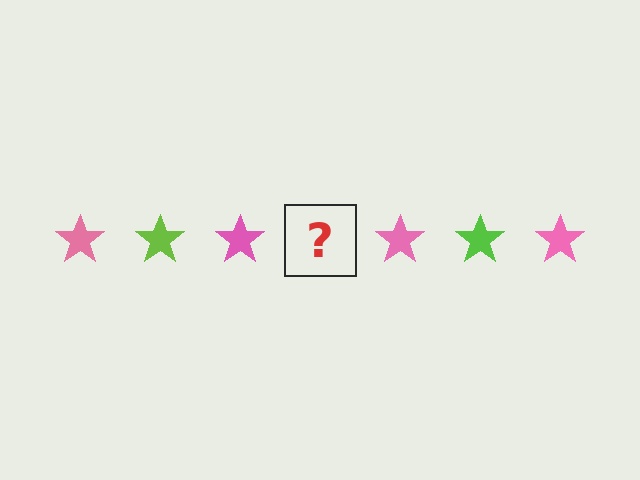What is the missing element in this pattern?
The missing element is a lime star.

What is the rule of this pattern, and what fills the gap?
The rule is that the pattern cycles through pink, lime stars. The gap should be filled with a lime star.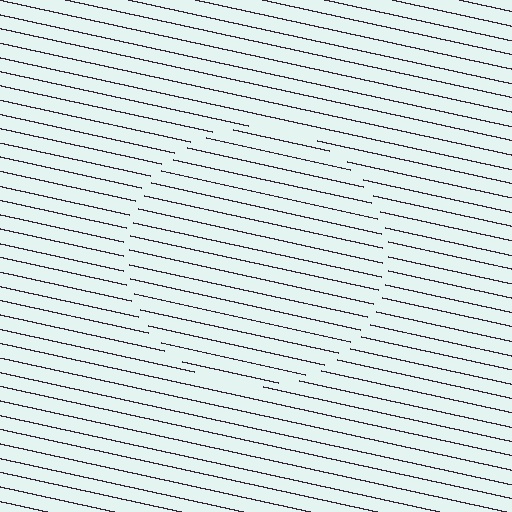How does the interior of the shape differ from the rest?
The interior of the shape contains the same grating, shifted by half a period — the contour is defined by the phase discontinuity where line-ends from the inner and outer gratings abut.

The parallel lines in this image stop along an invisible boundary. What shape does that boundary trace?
An illusory circle. The interior of the shape contains the same grating, shifted by half a period — the contour is defined by the phase discontinuity where line-ends from the inner and outer gratings abut.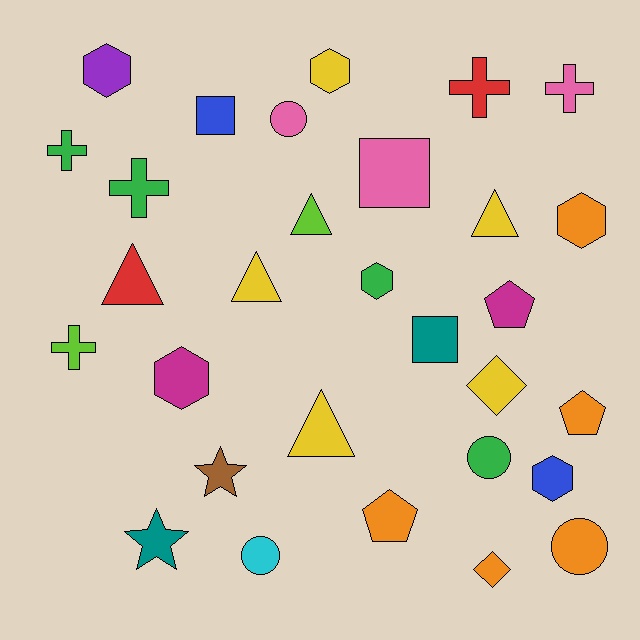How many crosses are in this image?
There are 5 crosses.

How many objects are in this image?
There are 30 objects.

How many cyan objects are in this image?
There is 1 cyan object.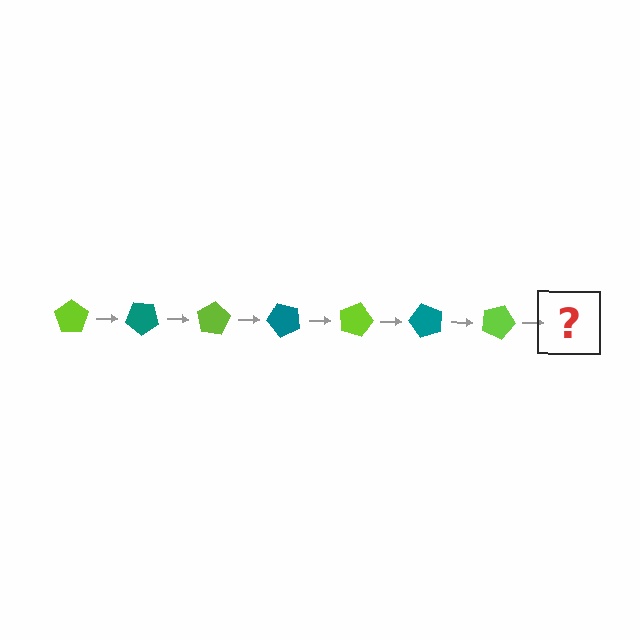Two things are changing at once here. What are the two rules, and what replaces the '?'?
The two rules are that it rotates 40 degrees each step and the color cycles through lime and teal. The '?' should be a teal pentagon, rotated 280 degrees from the start.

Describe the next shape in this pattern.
It should be a teal pentagon, rotated 280 degrees from the start.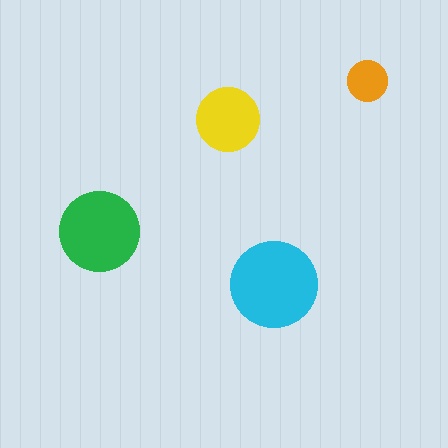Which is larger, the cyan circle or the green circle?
The cyan one.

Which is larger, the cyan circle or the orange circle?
The cyan one.